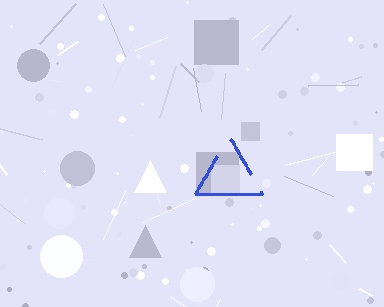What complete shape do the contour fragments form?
The contour fragments form a triangle.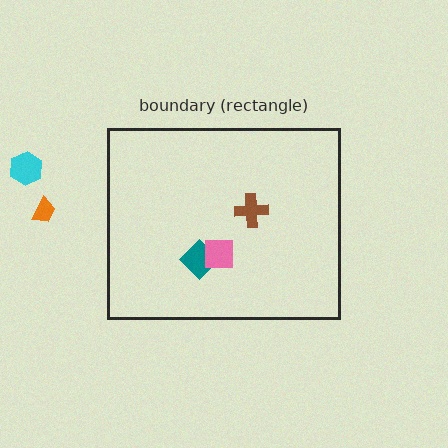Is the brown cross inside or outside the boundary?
Inside.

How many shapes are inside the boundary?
3 inside, 2 outside.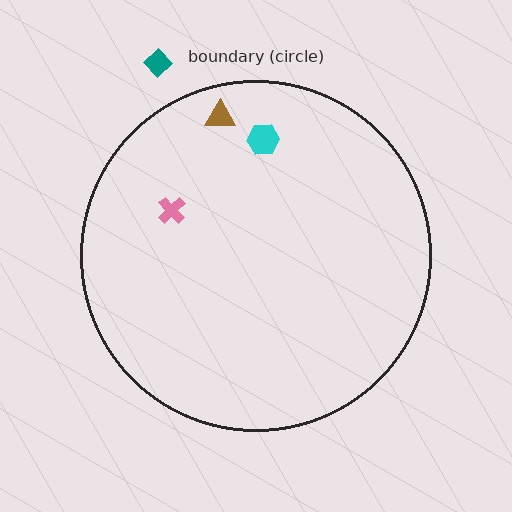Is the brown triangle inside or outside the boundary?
Inside.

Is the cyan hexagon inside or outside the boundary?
Inside.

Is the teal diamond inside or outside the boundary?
Outside.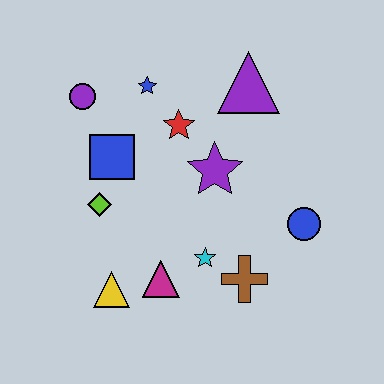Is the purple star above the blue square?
No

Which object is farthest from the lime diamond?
The blue circle is farthest from the lime diamond.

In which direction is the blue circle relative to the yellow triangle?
The blue circle is to the right of the yellow triangle.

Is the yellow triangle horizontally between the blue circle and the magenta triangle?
No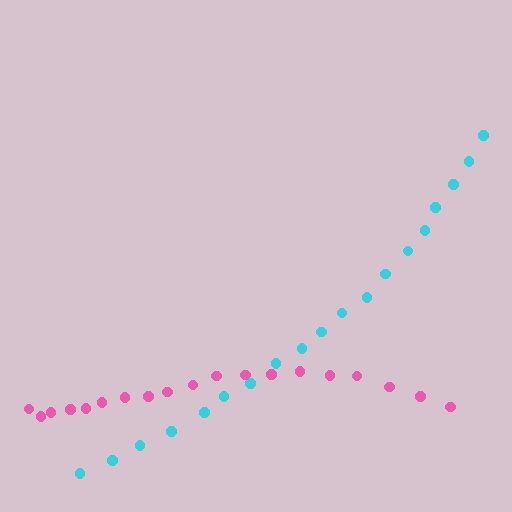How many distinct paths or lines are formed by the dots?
There are 2 distinct paths.